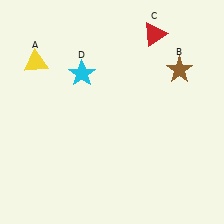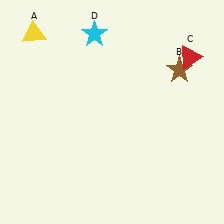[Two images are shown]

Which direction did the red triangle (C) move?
The red triangle (C) moved right.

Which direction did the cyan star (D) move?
The cyan star (D) moved up.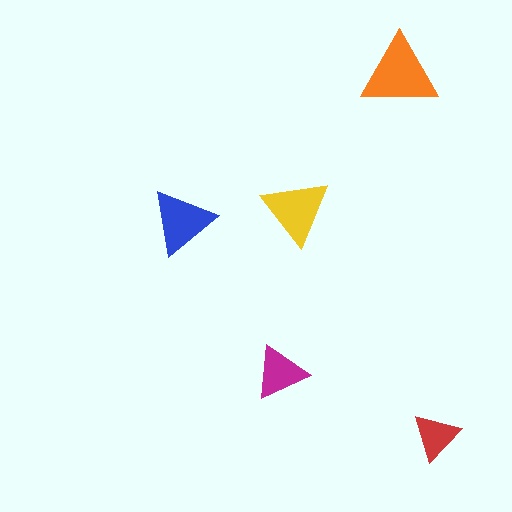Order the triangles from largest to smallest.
the orange one, the yellow one, the blue one, the magenta one, the red one.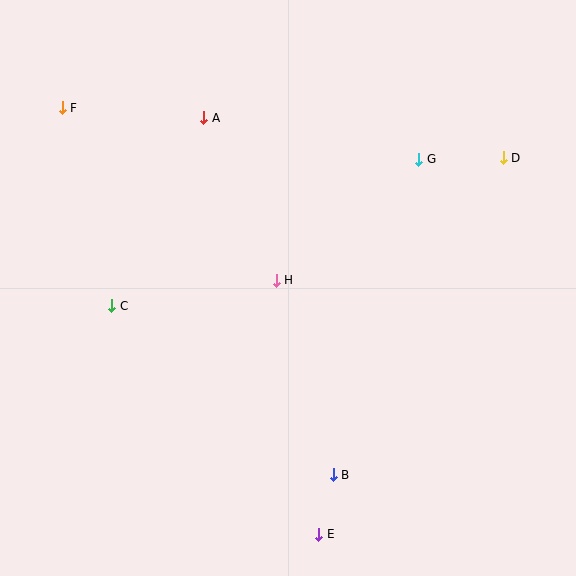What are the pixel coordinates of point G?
Point G is at (419, 159).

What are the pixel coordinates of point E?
Point E is at (319, 534).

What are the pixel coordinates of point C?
Point C is at (112, 306).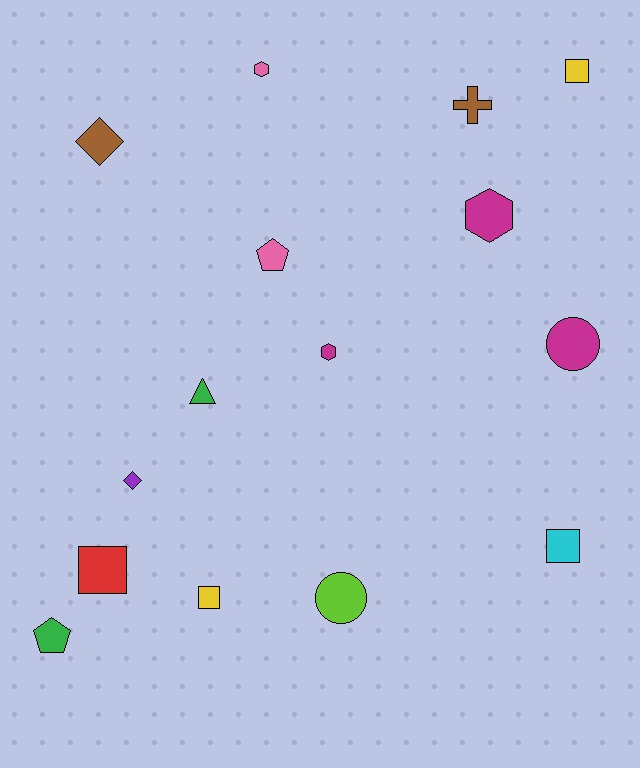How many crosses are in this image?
There is 1 cross.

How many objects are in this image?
There are 15 objects.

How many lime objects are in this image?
There is 1 lime object.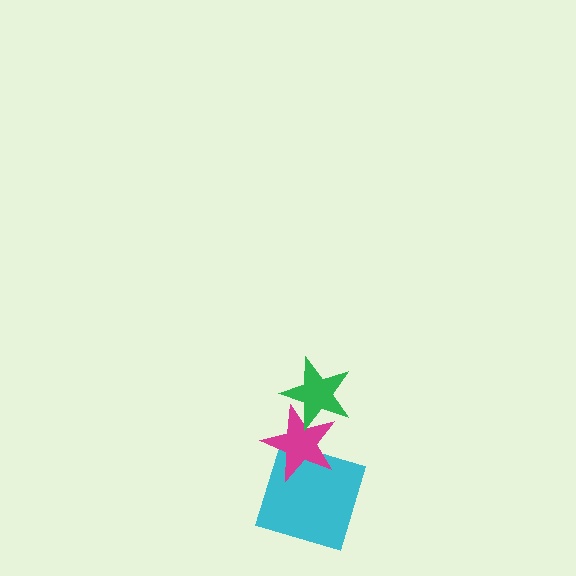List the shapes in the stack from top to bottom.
From top to bottom: the green star, the magenta star, the cyan square.